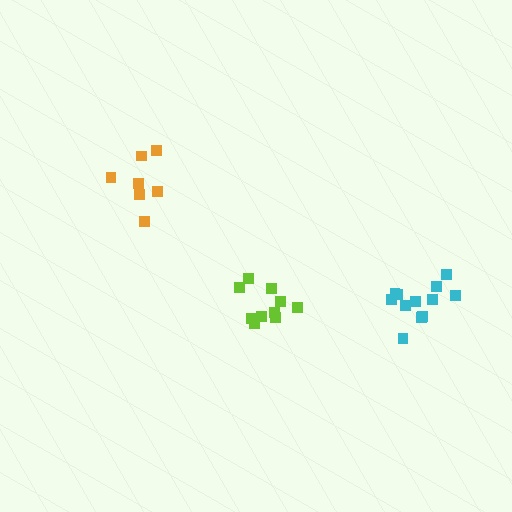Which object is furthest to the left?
The orange cluster is leftmost.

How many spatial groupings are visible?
There are 3 spatial groupings.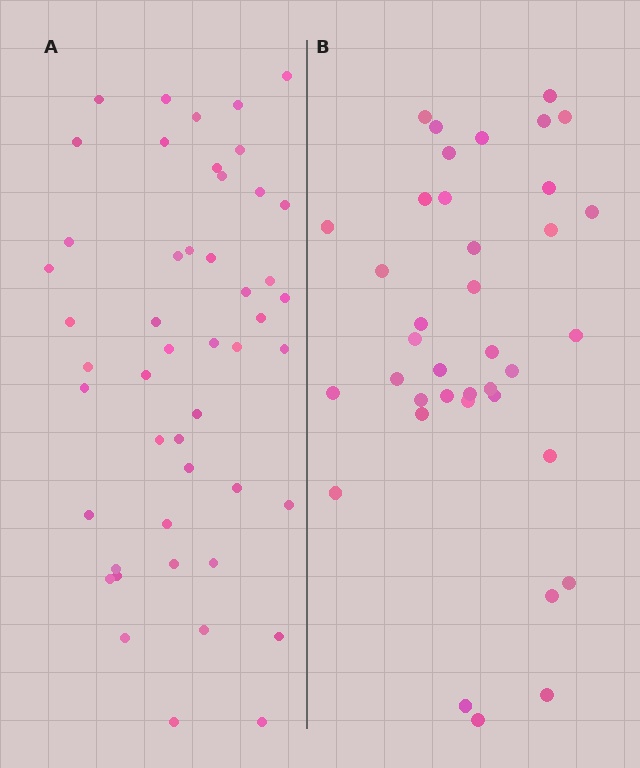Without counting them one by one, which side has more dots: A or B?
Region A (the left region) has more dots.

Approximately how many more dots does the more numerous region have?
Region A has roughly 10 or so more dots than region B.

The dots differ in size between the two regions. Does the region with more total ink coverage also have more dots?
No. Region B has more total ink coverage because its dots are larger, but region A actually contains more individual dots. Total area can be misleading — the number of items is what matters here.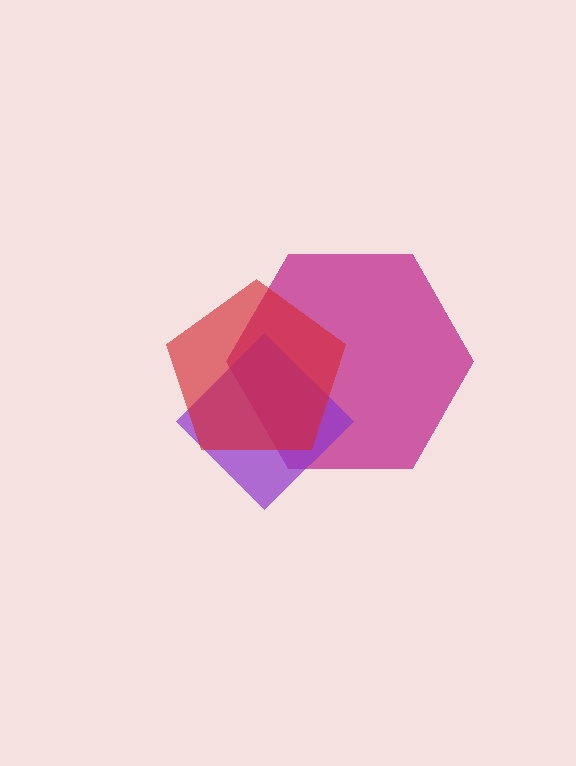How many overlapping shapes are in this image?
There are 3 overlapping shapes in the image.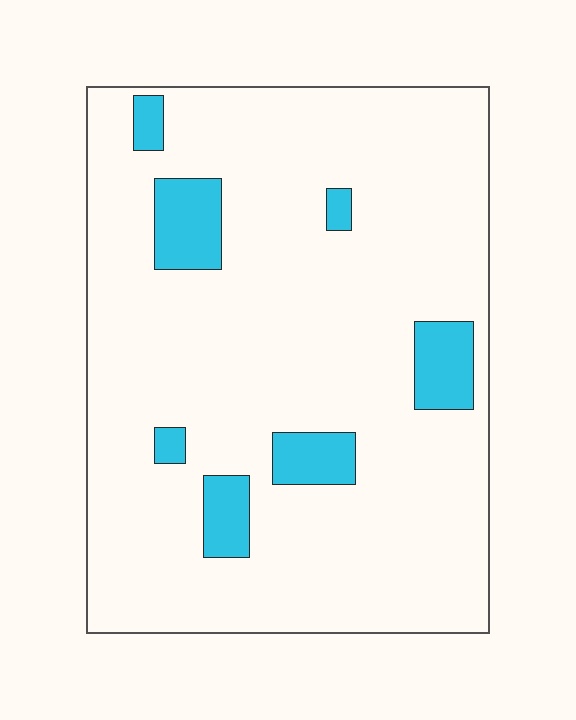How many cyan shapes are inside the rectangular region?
7.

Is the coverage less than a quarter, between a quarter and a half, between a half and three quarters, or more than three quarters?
Less than a quarter.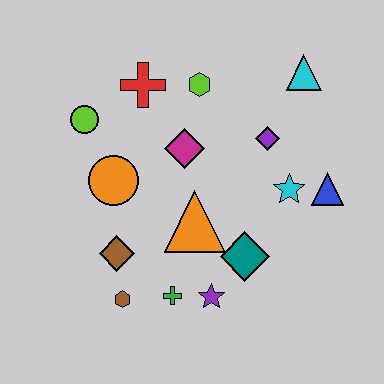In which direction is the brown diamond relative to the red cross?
The brown diamond is below the red cross.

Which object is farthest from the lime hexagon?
The brown hexagon is farthest from the lime hexagon.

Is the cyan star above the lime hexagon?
No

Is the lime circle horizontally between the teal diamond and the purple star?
No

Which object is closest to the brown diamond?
The brown hexagon is closest to the brown diamond.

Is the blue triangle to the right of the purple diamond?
Yes